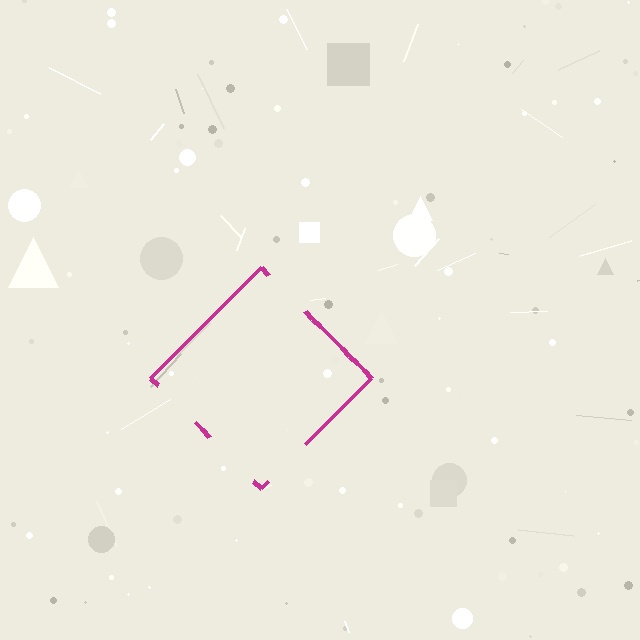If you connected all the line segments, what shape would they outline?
They would outline a diamond.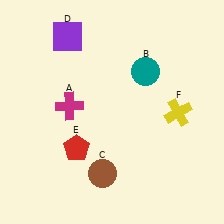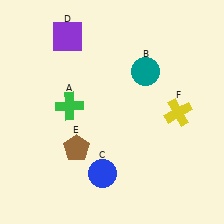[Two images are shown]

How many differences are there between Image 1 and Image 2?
There are 3 differences between the two images.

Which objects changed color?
A changed from magenta to green. C changed from brown to blue. E changed from red to brown.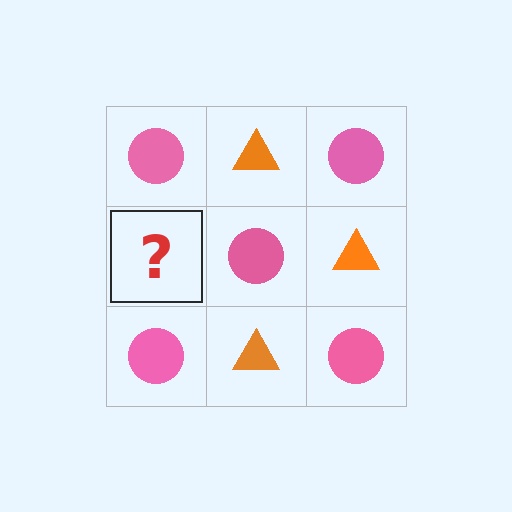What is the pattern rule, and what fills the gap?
The rule is that it alternates pink circle and orange triangle in a checkerboard pattern. The gap should be filled with an orange triangle.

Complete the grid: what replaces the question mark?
The question mark should be replaced with an orange triangle.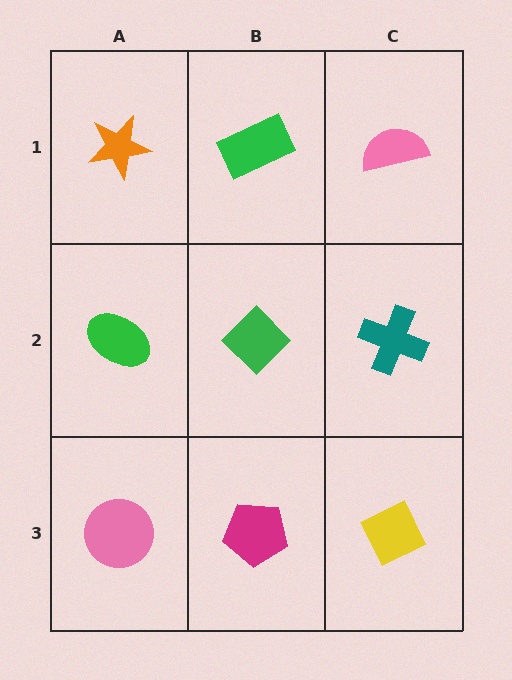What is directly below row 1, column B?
A green diamond.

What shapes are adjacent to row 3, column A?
A green ellipse (row 2, column A), a magenta pentagon (row 3, column B).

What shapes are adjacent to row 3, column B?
A green diamond (row 2, column B), a pink circle (row 3, column A), a yellow diamond (row 3, column C).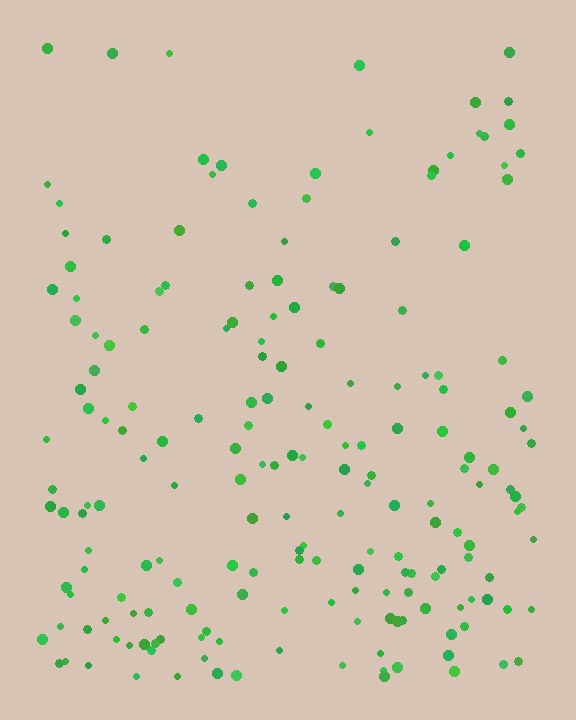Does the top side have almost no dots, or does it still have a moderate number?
Still a moderate number, just noticeably fewer than the bottom.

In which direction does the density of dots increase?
From top to bottom, with the bottom side densest.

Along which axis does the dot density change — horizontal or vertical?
Vertical.